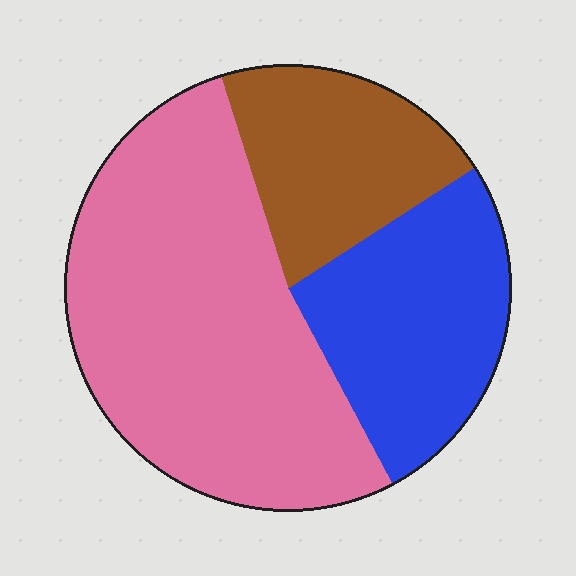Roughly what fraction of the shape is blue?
Blue takes up about one quarter (1/4) of the shape.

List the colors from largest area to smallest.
From largest to smallest: pink, blue, brown.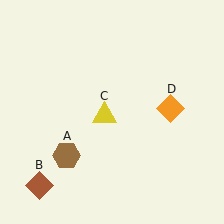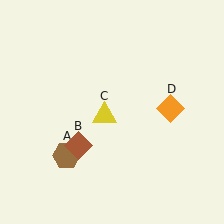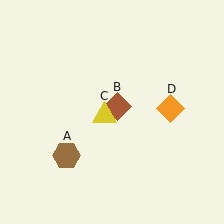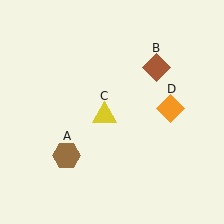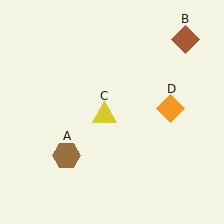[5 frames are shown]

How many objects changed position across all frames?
1 object changed position: brown diamond (object B).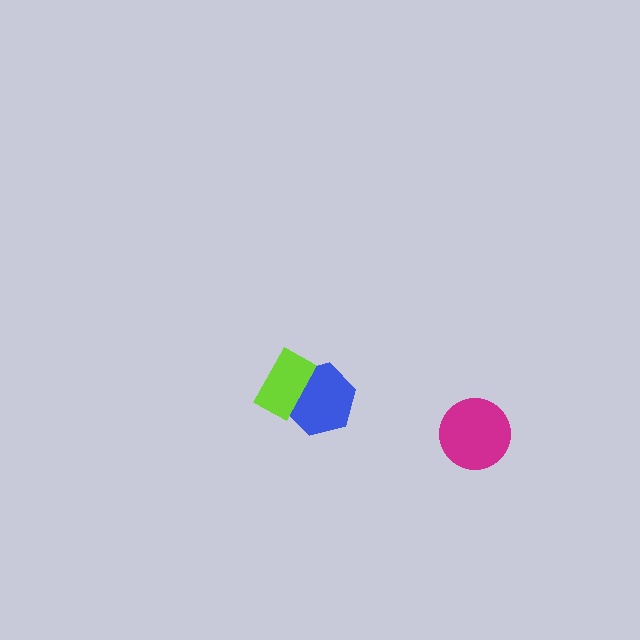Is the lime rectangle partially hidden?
No, no other shape covers it.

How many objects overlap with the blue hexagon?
1 object overlaps with the blue hexagon.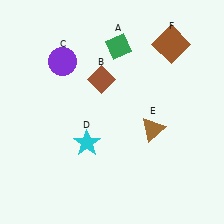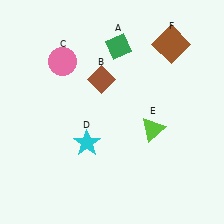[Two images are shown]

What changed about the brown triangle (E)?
In Image 1, E is brown. In Image 2, it changed to lime.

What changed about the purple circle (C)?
In Image 1, C is purple. In Image 2, it changed to pink.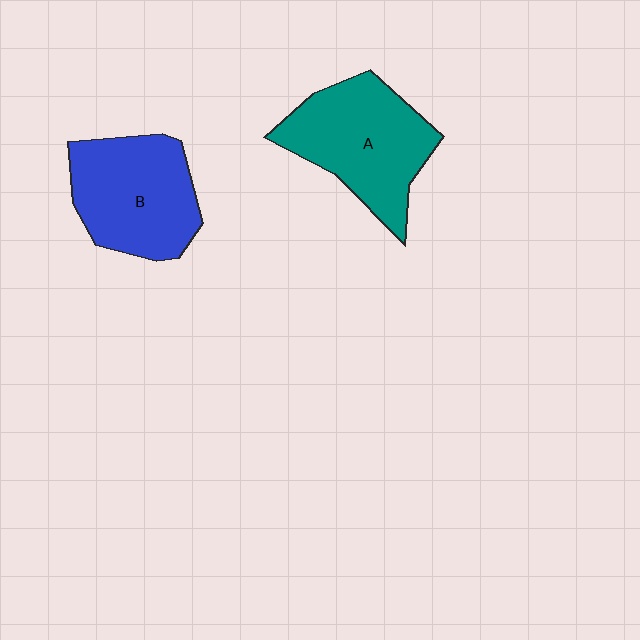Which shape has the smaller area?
Shape B (blue).